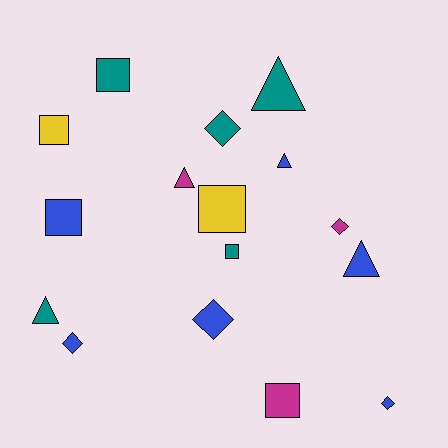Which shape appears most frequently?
Square, with 6 objects.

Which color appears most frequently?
Blue, with 6 objects.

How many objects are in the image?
There are 16 objects.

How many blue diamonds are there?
There are 3 blue diamonds.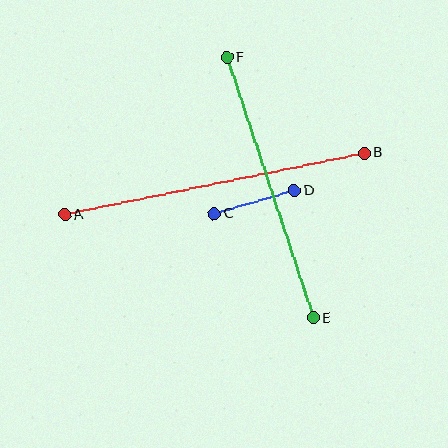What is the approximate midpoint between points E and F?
The midpoint is at approximately (270, 188) pixels.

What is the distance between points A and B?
The distance is approximately 305 pixels.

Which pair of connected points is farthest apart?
Points A and B are farthest apart.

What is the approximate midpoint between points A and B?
The midpoint is at approximately (214, 184) pixels.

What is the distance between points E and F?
The distance is approximately 274 pixels.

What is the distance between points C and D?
The distance is approximately 83 pixels.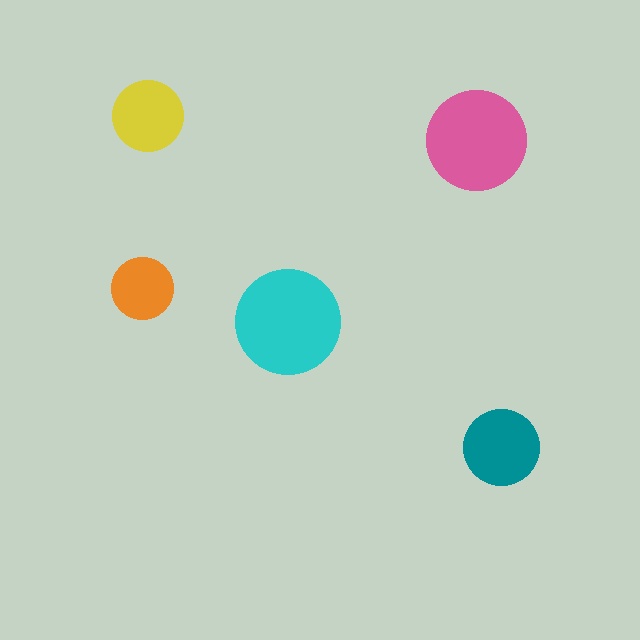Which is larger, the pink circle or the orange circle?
The pink one.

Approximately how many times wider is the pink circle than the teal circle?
About 1.5 times wider.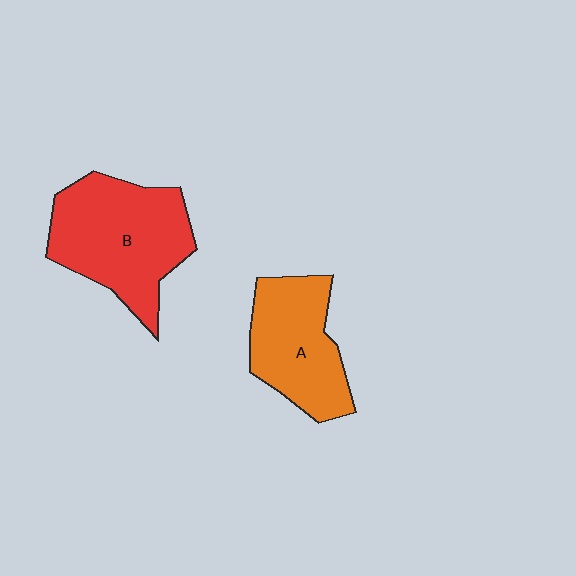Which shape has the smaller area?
Shape A (orange).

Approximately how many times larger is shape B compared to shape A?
Approximately 1.3 times.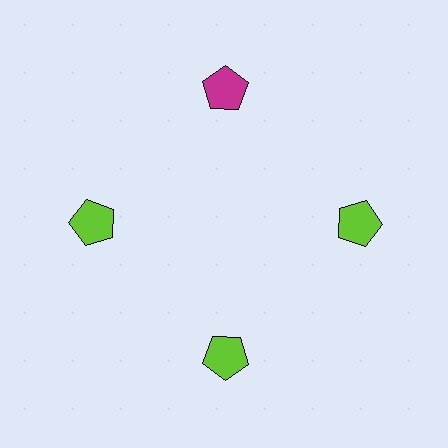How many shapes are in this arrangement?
There are 4 shapes arranged in a ring pattern.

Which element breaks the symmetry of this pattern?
The magenta pentagon at roughly the 12 o'clock position breaks the symmetry. All other shapes are lime pentagons.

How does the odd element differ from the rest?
It has a different color: magenta instead of lime.